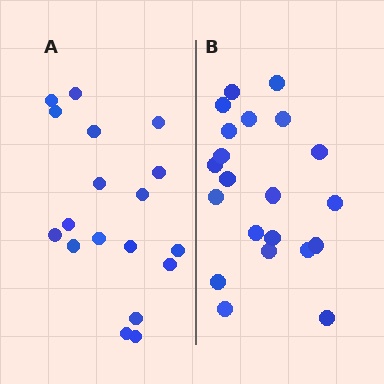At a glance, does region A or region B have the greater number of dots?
Region B (the right region) has more dots.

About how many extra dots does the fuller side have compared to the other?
Region B has just a few more — roughly 2 or 3 more dots than region A.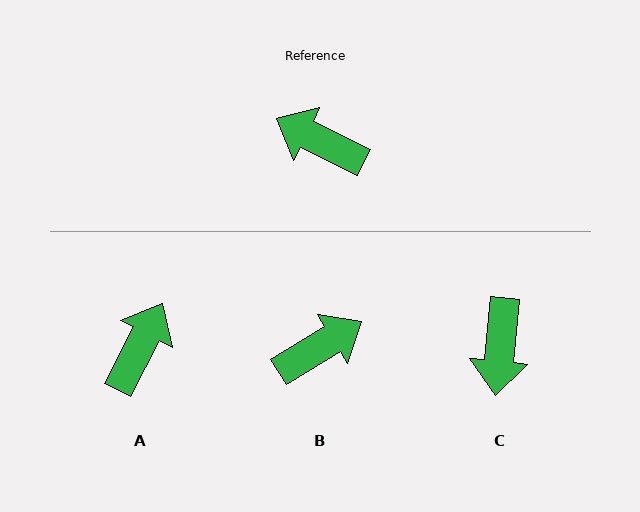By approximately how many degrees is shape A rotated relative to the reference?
Approximately 91 degrees clockwise.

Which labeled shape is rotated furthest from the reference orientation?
B, about 122 degrees away.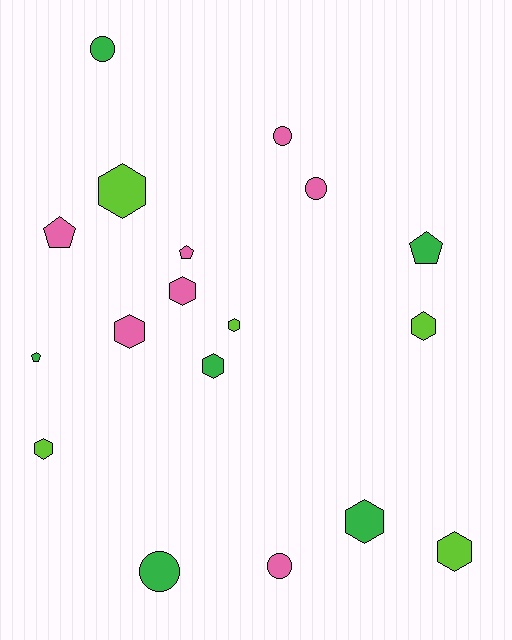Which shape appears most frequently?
Hexagon, with 9 objects.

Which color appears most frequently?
Pink, with 7 objects.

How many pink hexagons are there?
There are 2 pink hexagons.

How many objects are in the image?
There are 18 objects.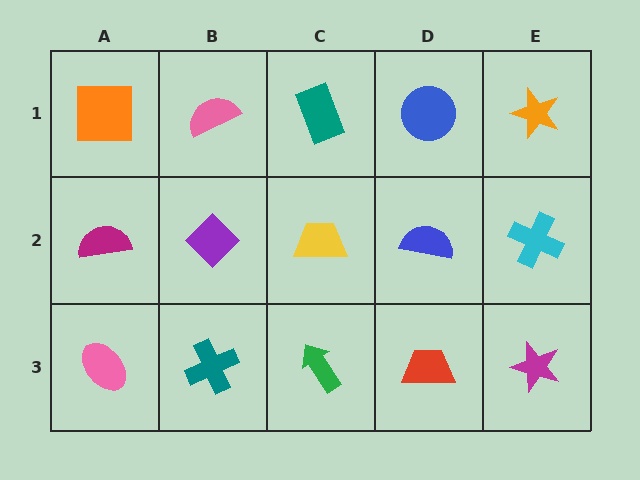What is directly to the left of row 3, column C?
A teal cross.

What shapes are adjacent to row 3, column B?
A purple diamond (row 2, column B), a pink ellipse (row 3, column A), a green arrow (row 3, column C).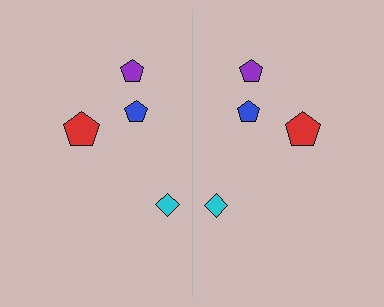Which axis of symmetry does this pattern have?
The pattern has a vertical axis of symmetry running through the center of the image.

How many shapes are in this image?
There are 8 shapes in this image.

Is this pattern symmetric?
Yes, this pattern has bilateral (reflection) symmetry.